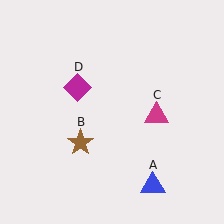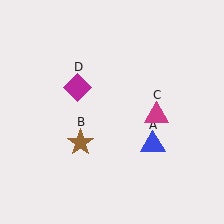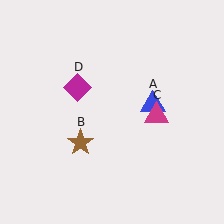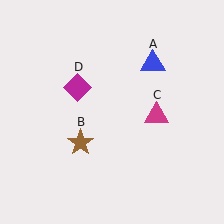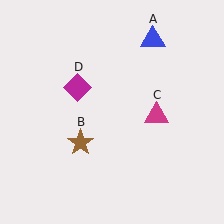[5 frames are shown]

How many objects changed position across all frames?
1 object changed position: blue triangle (object A).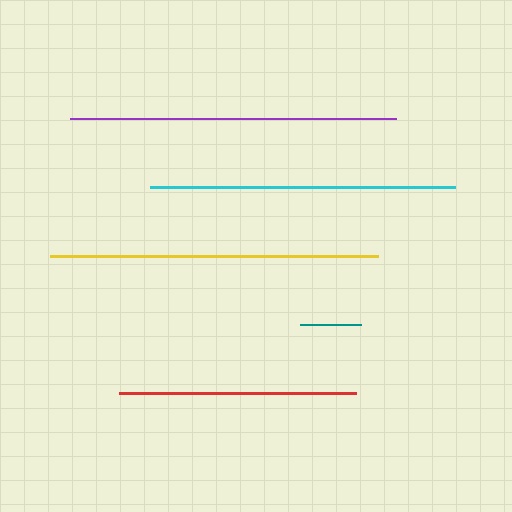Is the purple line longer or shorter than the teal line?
The purple line is longer than the teal line.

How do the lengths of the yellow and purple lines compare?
The yellow and purple lines are approximately the same length.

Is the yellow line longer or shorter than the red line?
The yellow line is longer than the red line.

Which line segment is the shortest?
The teal line is the shortest at approximately 60 pixels.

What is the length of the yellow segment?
The yellow segment is approximately 328 pixels long.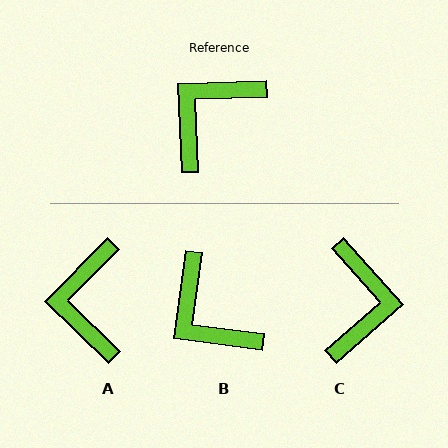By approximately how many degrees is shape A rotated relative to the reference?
Approximately 43 degrees counter-clockwise.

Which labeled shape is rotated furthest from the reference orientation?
C, about 141 degrees away.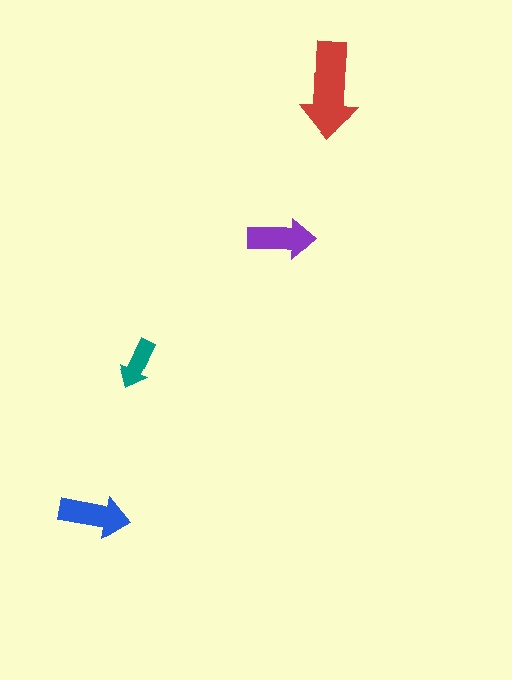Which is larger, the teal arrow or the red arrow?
The red one.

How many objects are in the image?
There are 4 objects in the image.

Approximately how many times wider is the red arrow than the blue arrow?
About 1.5 times wider.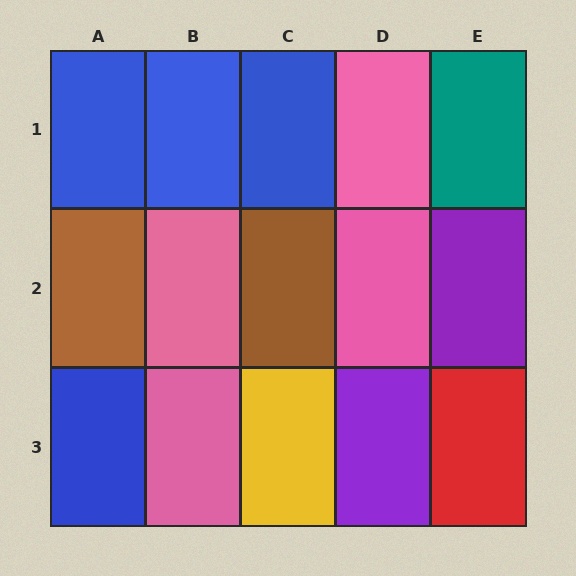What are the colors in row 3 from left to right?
Blue, pink, yellow, purple, red.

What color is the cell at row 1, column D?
Pink.